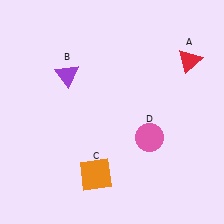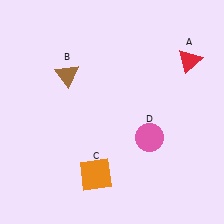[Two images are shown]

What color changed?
The triangle (B) changed from purple in Image 1 to brown in Image 2.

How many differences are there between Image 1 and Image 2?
There is 1 difference between the two images.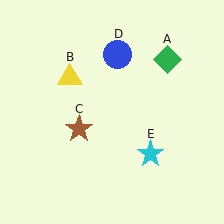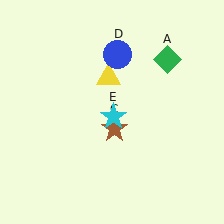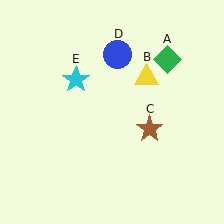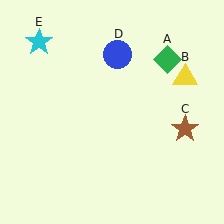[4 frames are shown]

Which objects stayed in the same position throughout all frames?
Green diamond (object A) and blue circle (object D) remained stationary.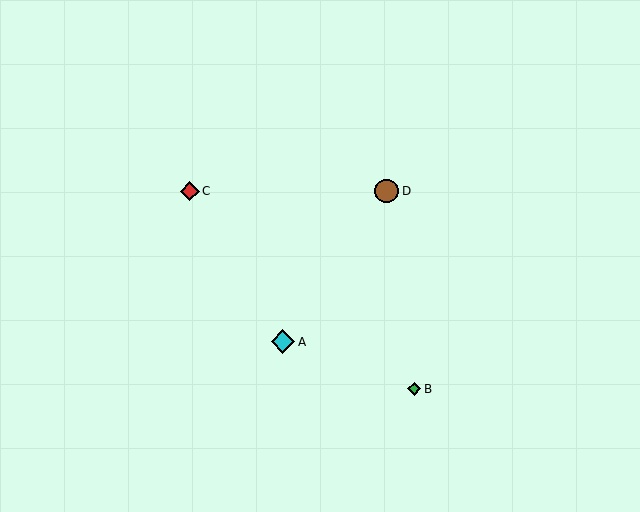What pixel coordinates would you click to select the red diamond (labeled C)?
Click at (190, 191) to select the red diamond C.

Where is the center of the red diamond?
The center of the red diamond is at (190, 191).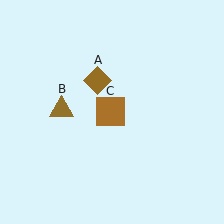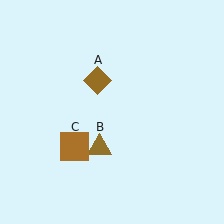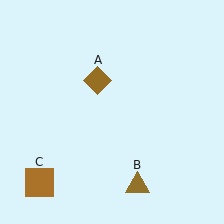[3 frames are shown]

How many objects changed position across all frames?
2 objects changed position: brown triangle (object B), brown square (object C).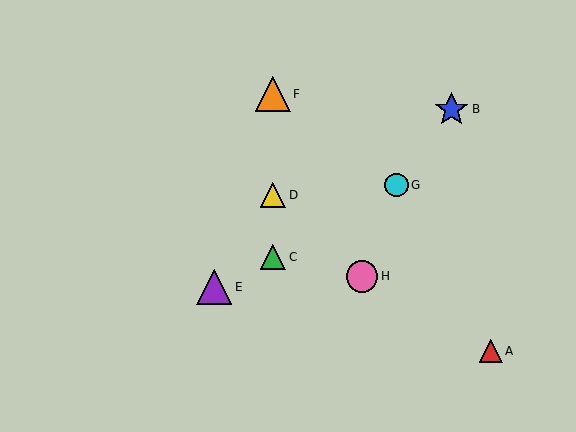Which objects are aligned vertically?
Objects C, D, F are aligned vertically.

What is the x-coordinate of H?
Object H is at x≈362.